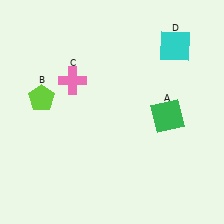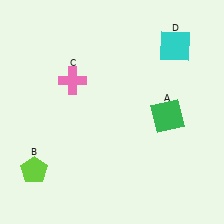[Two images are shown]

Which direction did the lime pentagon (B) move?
The lime pentagon (B) moved down.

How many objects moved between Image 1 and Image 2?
1 object moved between the two images.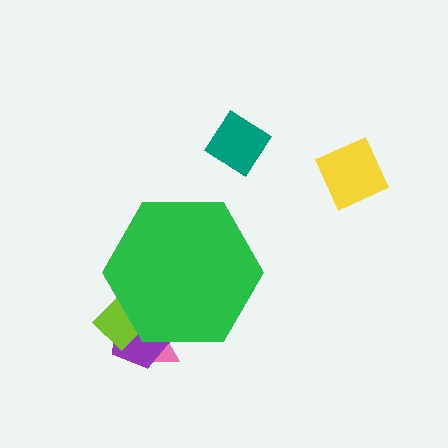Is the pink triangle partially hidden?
Yes, the pink triangle is partially hidden behind the green hexagon.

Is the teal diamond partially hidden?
No, the teal diamond is fully visible.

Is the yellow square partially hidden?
No, the yellow square is fully visible.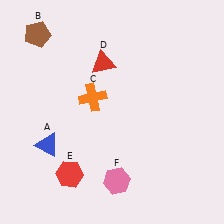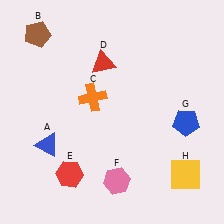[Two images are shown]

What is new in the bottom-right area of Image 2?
A blue pentagon (G) was added in the bottom-right area of Image 2.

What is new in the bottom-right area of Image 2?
A yellow square (H) was added in the bottom-right area of Image 2.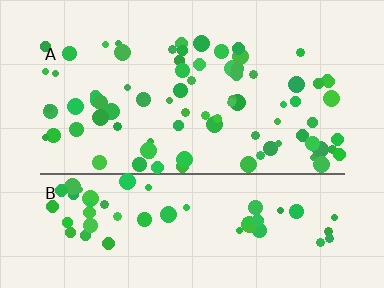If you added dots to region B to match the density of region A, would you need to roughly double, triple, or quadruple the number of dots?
Approximately double.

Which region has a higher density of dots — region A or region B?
A (the top).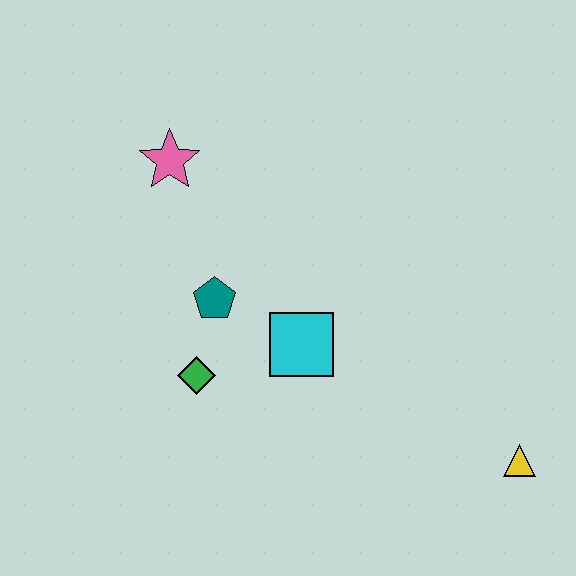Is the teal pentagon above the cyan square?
Yes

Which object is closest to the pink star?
The teal pentagon is closest to the pink star.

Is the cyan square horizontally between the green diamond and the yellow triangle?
Yes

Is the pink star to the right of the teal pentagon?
No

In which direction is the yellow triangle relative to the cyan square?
The yellow triangle is to the right of the cyan square.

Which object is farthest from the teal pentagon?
The yellow triangle is farthest from the teal pentagon.